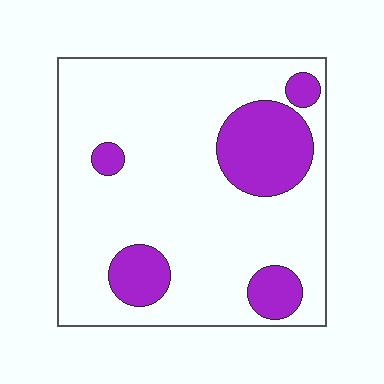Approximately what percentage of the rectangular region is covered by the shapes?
Approximately 20%.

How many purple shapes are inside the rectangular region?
5.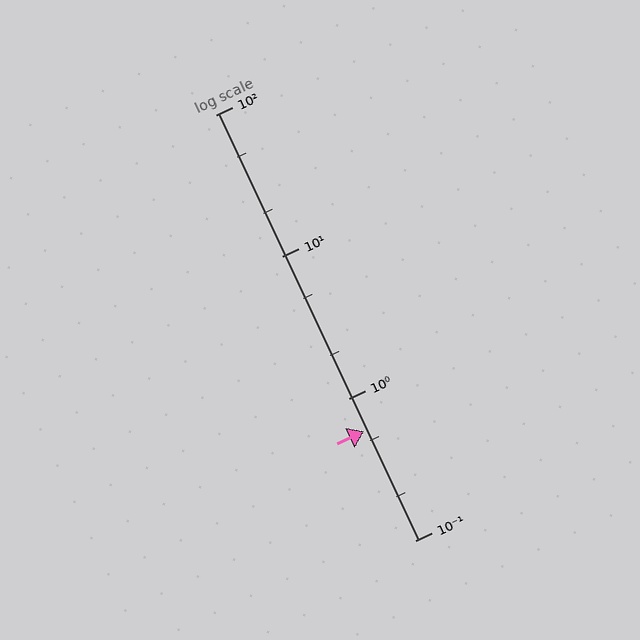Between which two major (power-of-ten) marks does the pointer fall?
The pointer is between 0.1 and 1.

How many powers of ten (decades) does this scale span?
The scale spans 3 decades, from 0.1 to 100.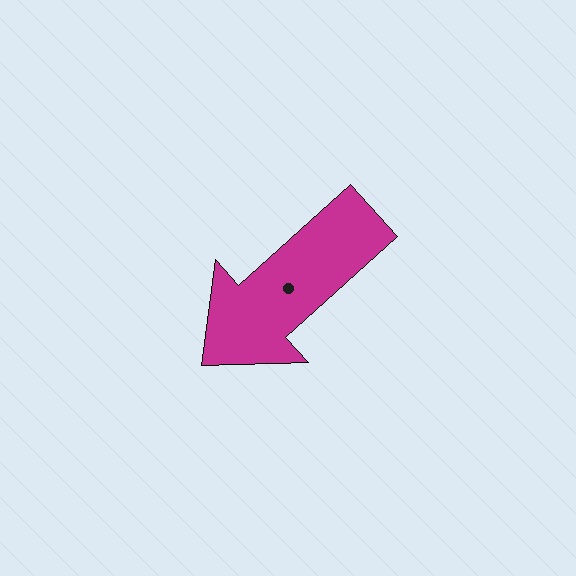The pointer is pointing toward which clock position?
Roughly 8 o'clock.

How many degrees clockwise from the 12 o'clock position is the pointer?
Approximately 228 degrees.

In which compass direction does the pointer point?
Southwest.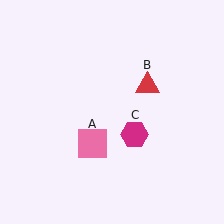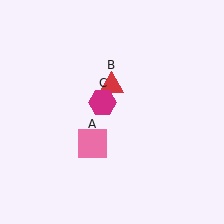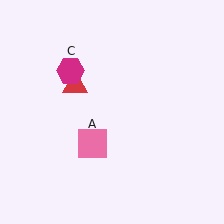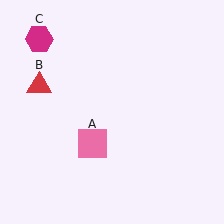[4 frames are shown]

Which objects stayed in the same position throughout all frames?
Pink square (object A) remained stationary.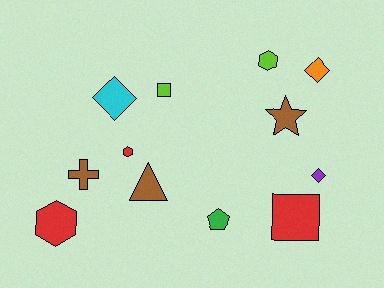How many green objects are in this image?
There is 1 green object.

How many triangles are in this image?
There is 1 triangle.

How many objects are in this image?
There are 12 objects.